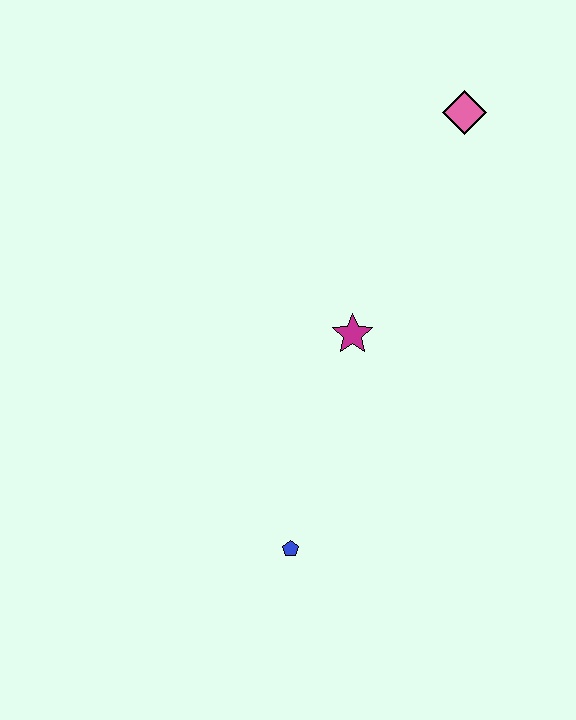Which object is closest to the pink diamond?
The magenta star is closest to the pink diamond.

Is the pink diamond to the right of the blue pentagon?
Yes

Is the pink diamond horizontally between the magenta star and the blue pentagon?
No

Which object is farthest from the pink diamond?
The blue pentagon is farthest from the pink diamond.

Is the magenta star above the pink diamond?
No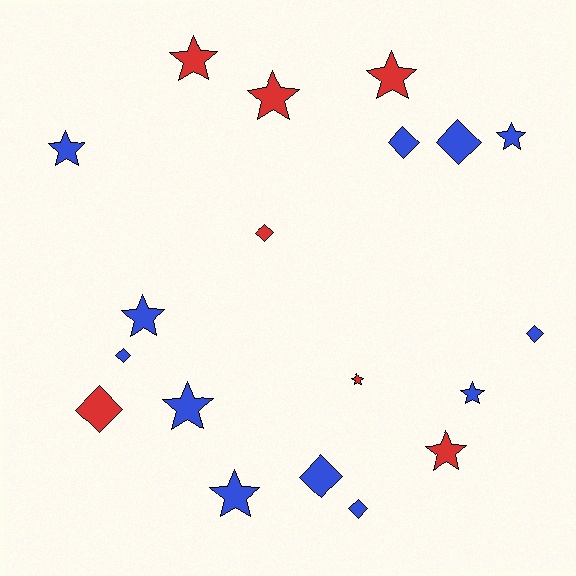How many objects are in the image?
There are 19 objects.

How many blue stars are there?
There are 6 blue stars.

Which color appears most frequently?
Blue, with 12 objects.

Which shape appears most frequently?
Star, with 11 objects.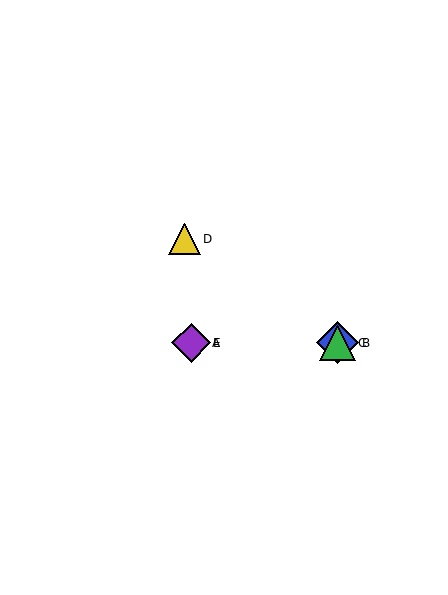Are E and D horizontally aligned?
No, E is at y≈343 and D is at y≈239.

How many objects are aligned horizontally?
4 objects (A, B, C, E) are aligned horizontally.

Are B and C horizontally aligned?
Yes, both are at y≈343.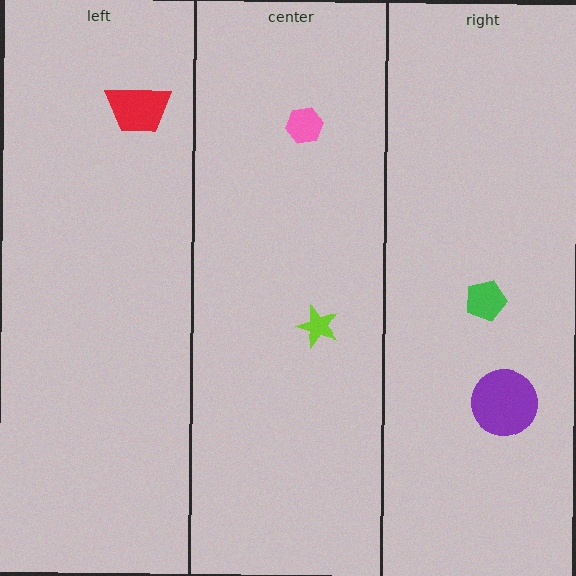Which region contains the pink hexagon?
The center region.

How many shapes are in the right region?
2.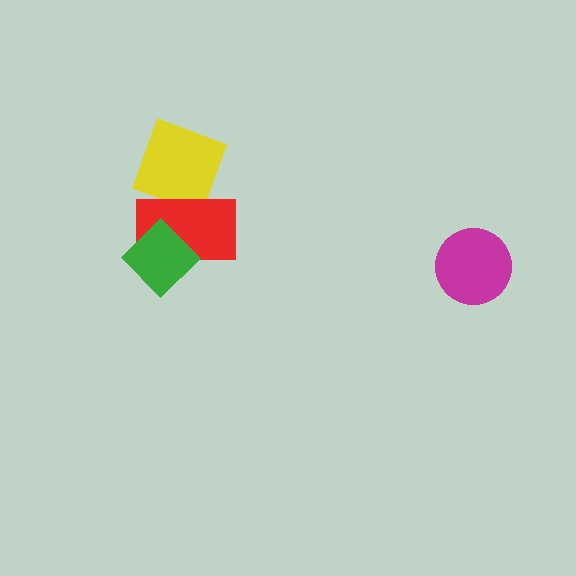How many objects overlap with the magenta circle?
0 objects overlap with the magenta circle.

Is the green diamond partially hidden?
No, no other shape covers it.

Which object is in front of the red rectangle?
The green diamond is in front of the red rectangle.